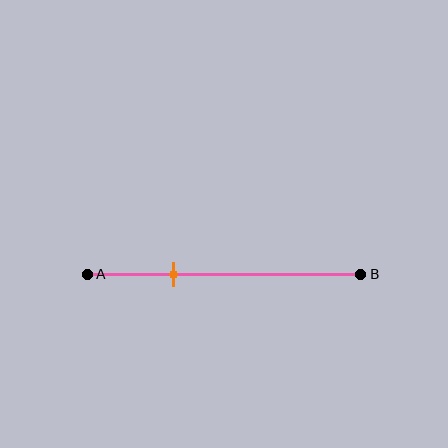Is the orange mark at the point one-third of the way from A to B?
Yes, the mark is approximately at the one-third point.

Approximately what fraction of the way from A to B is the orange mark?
The orange mark is approximately 30% of the way from A to B.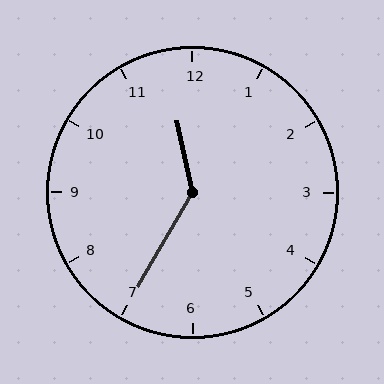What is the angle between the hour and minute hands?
Approximately 138 degrees.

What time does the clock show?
11:35.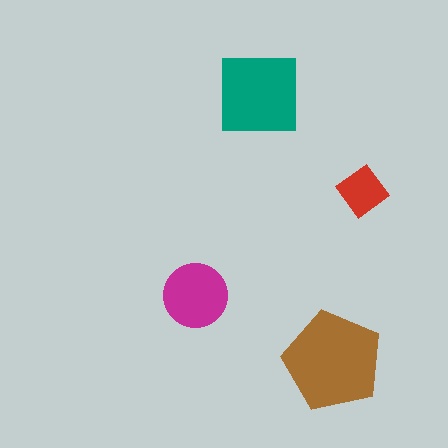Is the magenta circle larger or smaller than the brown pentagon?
Smaller.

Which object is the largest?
The brown pentagon.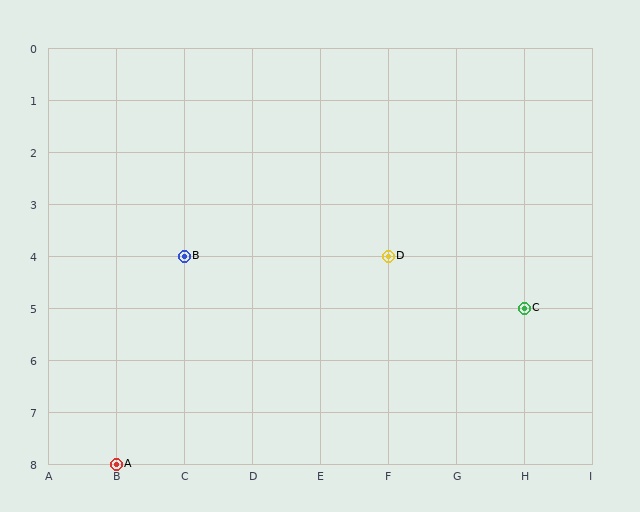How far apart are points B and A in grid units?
Points B and A are 1 column and 4 rows apart (about 4.1 grid units diagonally).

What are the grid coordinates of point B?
Point B is at grid coordinates (C, 4).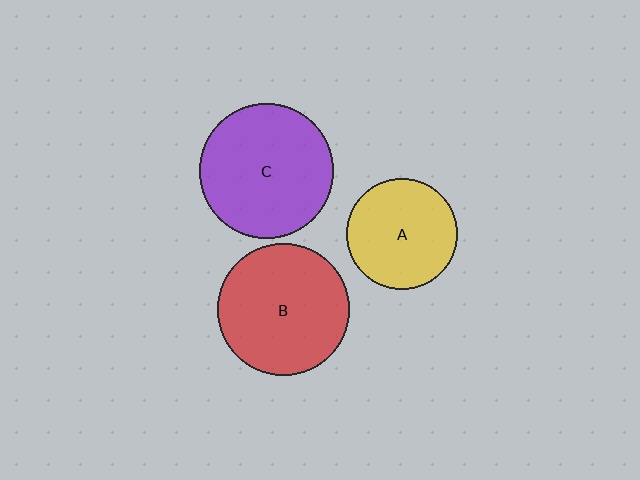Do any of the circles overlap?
No, none of the circles overlap.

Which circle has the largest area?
Circle C (purple).